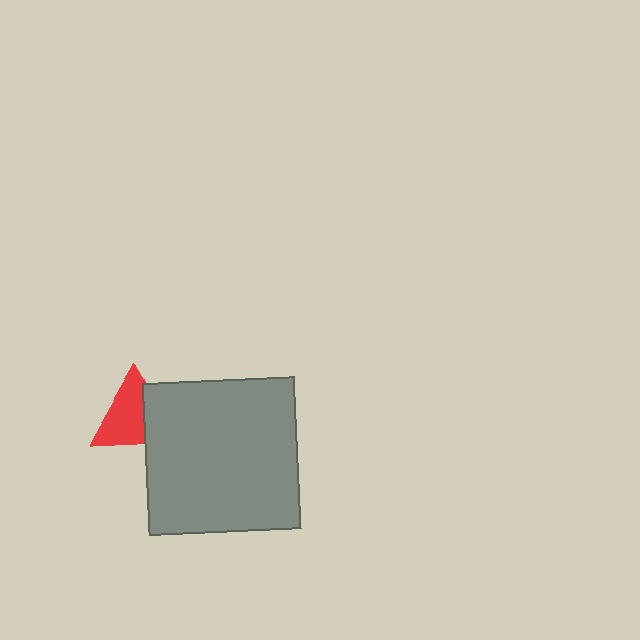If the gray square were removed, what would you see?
You would see the complete red triangle.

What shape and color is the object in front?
The object in front is a gray square.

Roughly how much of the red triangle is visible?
Most of it is visible (roughly 67%).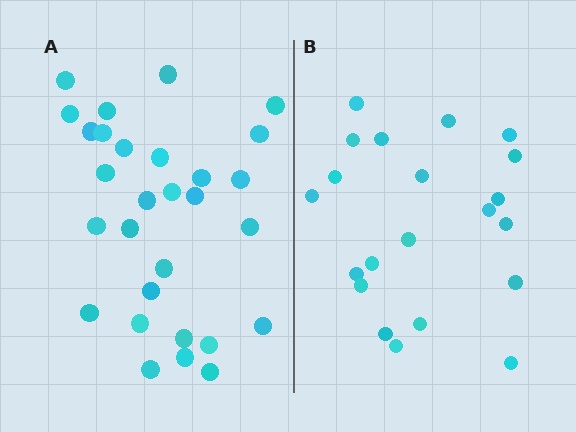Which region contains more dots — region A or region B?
Region A (the left region) has more dots.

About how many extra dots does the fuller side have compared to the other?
Region A has roughly 8 or so more dots than region B.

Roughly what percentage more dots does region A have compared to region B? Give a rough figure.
About 40% more.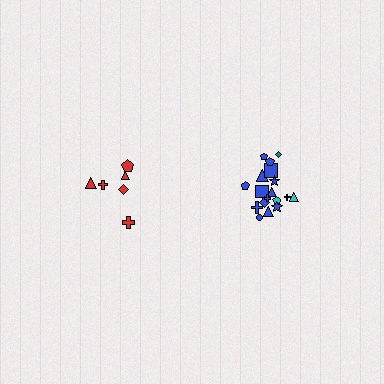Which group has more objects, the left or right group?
The right group.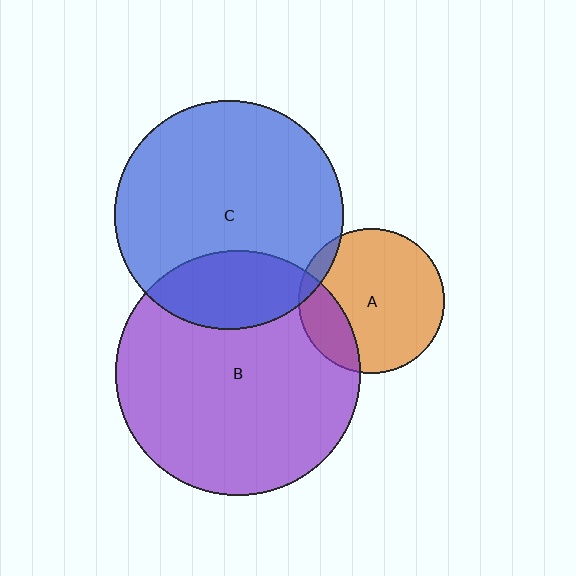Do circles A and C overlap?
Yes.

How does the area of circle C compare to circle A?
Approximately 2.5 times.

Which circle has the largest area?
Circle B (purple).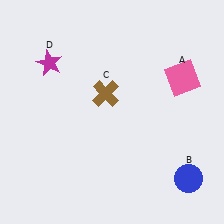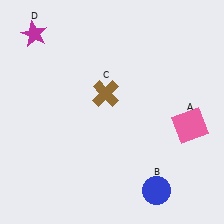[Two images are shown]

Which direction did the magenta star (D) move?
The magenta star (D) moved up.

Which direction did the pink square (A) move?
The pink square (A) moved down.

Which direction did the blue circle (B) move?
The blue circle (B) moved left.